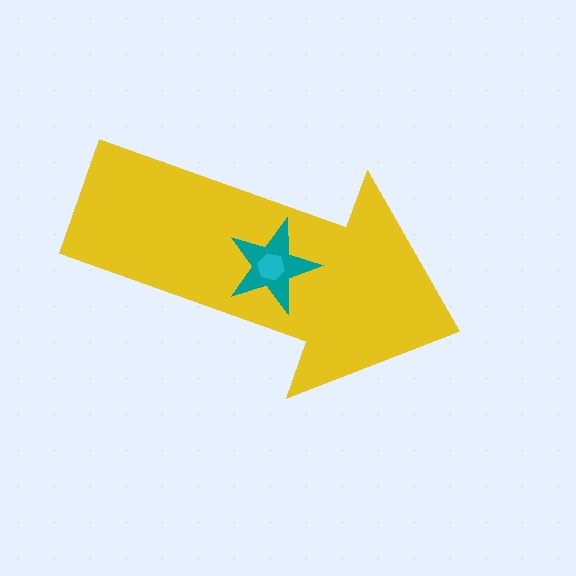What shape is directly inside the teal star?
The cyan hexagon.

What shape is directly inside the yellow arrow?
The teal star.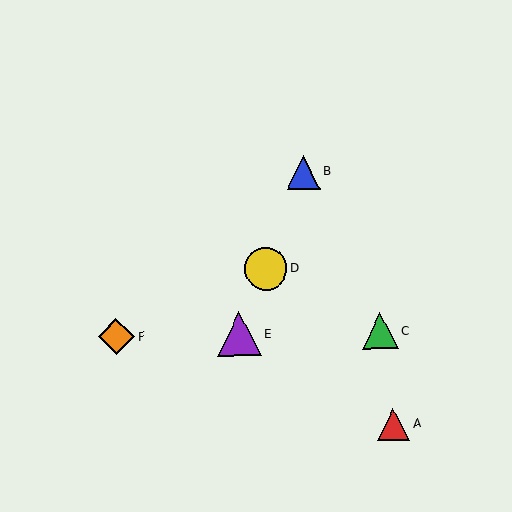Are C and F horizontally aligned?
Yes, both are at y≈331.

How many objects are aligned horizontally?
3 objects (C, E, F) are aligned horizontally.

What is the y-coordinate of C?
Object C is at y≈331.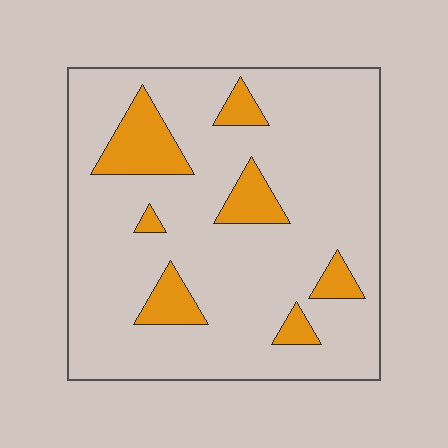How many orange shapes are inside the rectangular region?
7.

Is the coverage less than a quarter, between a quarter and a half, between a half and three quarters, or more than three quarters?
Less than a quarter.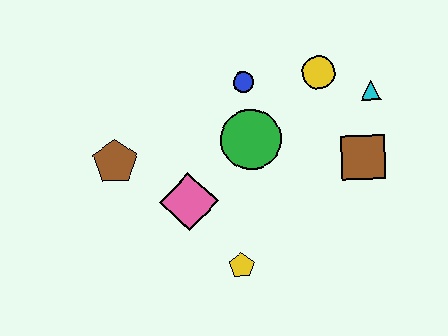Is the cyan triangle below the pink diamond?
No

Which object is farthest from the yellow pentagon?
The cyan triangle is farthest from the yellow pentagon.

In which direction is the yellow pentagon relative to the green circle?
The yellow pentagon is below the green circle.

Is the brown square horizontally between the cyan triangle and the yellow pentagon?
Yes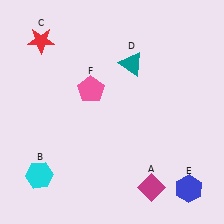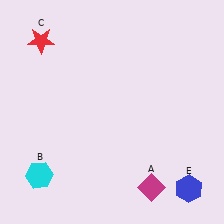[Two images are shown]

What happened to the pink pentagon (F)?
The pink pentagon (F) was removed in Image 2. It was in the top-left area of Image 1.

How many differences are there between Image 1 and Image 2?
There are 2 differences between the two images.